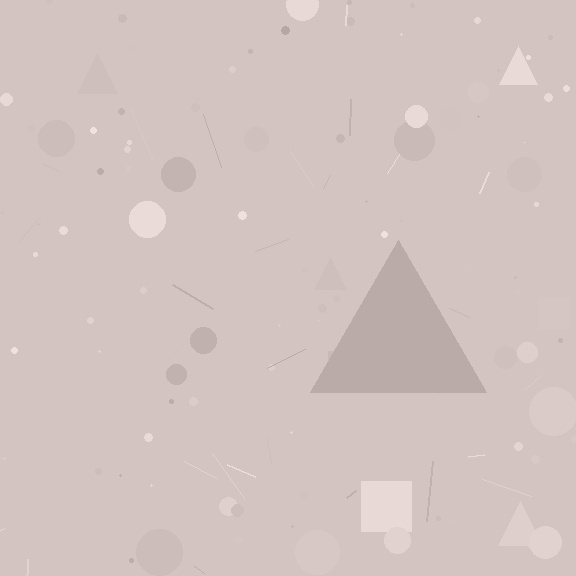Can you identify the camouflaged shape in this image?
The camouflaged shape is a triangle.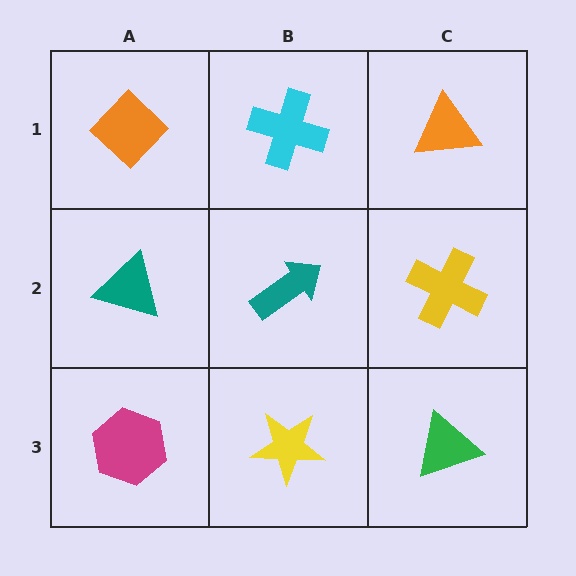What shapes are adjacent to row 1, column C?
A yellow cross (row 2, column C), a cyan cross (row 1, column B).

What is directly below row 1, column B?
A teal arrow.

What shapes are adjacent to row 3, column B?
A teal arrow (row 2, column B), a magenta hexagon (row 3, column A), a green triangle (row 3, column C).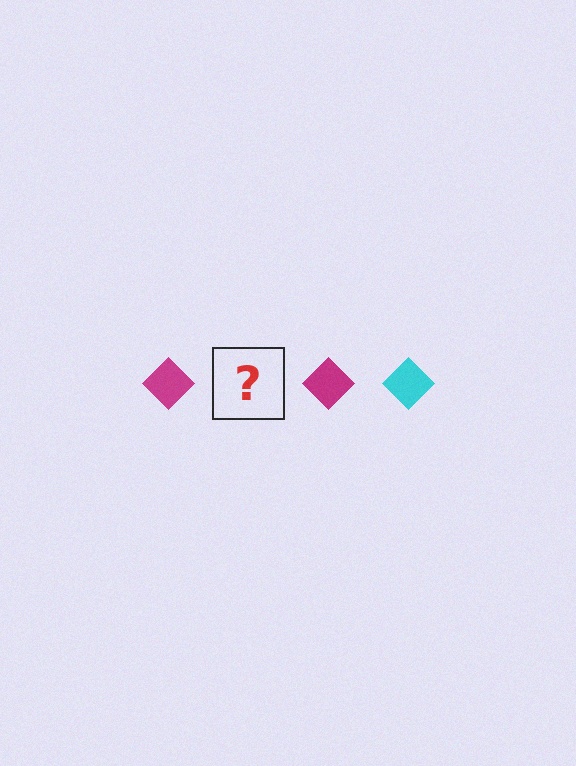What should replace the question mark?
The question mark should be replaced with a cyan diamond.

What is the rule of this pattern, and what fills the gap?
The rule is that the pattern cycles through magenta, cyan diamonds. The gap should be filled with a cyan diamond.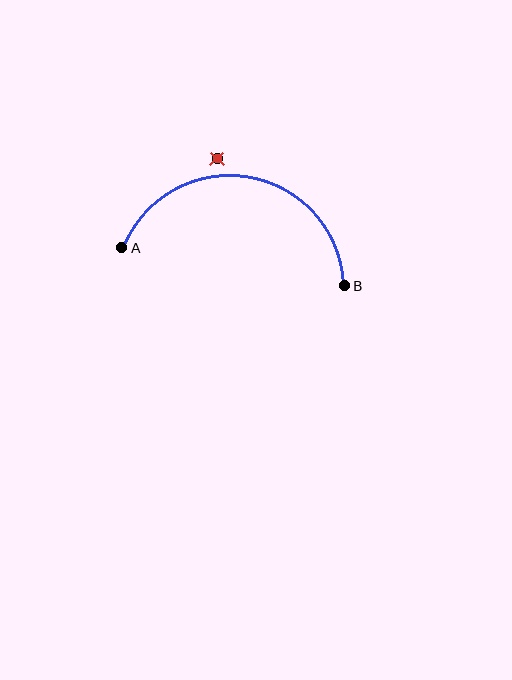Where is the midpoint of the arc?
The arc midpoint is the point on the curve farthest from the straight line joining A and B. It sits above that line.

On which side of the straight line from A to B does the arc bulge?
The arc bulges above the straight line connecting A and B.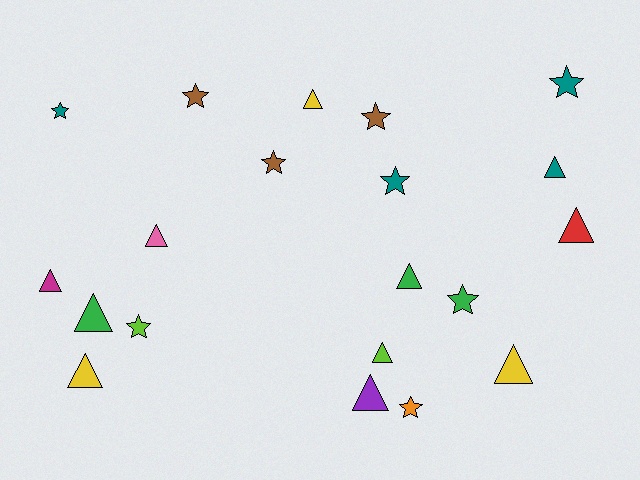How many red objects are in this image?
There is 1 red object.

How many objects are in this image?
There are 20 objects.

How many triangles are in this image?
There are 11 triangles.